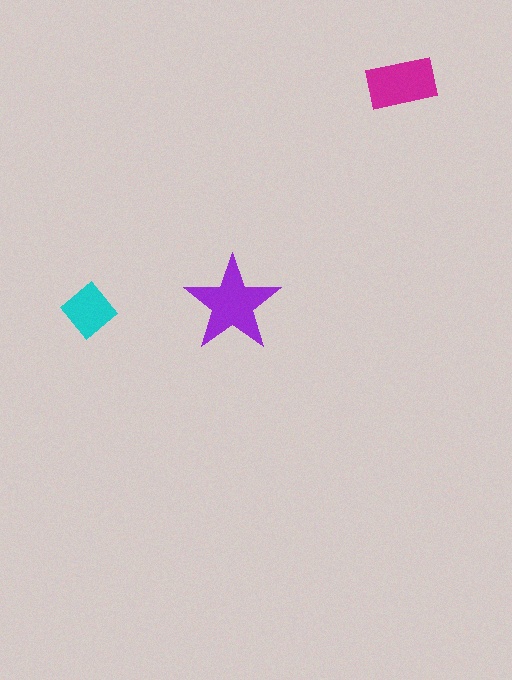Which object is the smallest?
The cyan diamond.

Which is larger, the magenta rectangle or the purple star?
The purple star.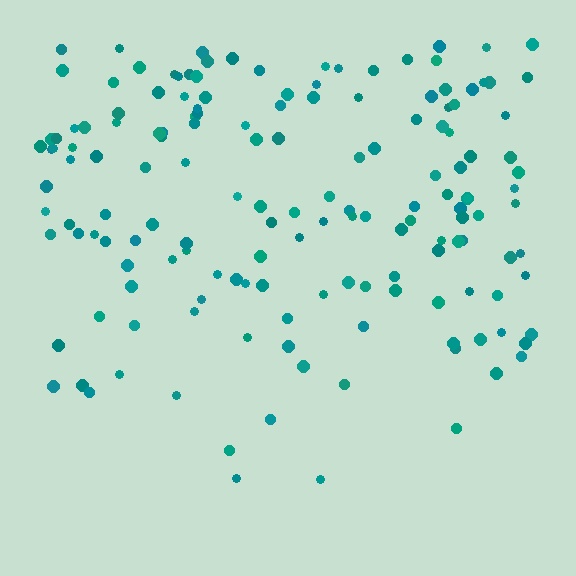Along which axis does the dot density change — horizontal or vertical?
Vertical.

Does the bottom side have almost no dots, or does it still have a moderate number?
Still a moderate number, just noticeably fewer than the top.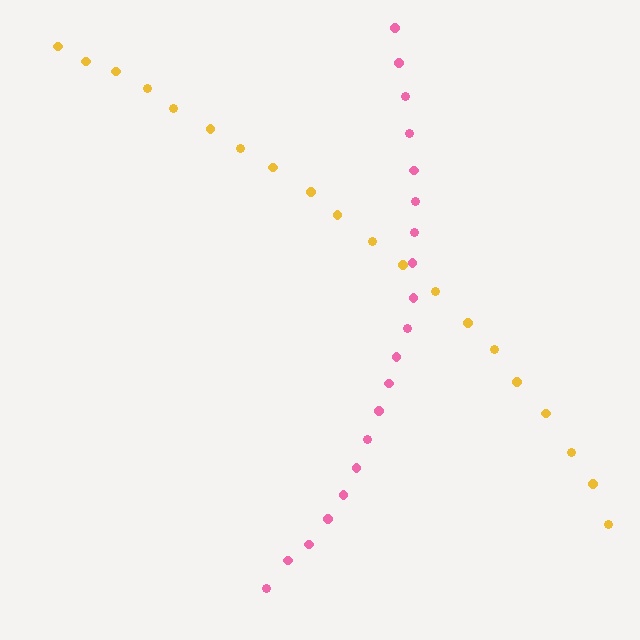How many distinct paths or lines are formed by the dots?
There are 2 distinct paths.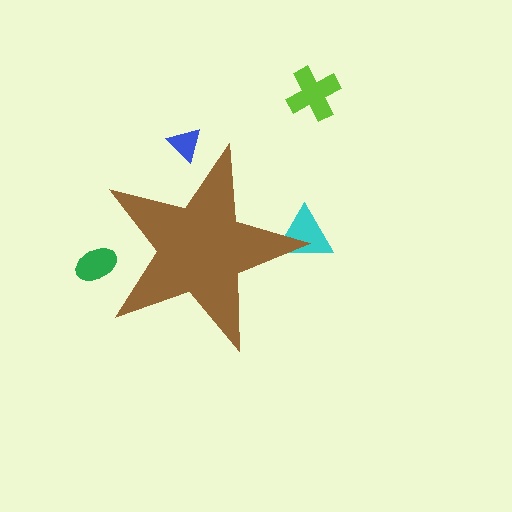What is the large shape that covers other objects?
A brown star.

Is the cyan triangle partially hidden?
Yes, the cyan triangle is partially hidden behind the brown star.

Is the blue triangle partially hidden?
Yes, the blue triangle is partially hidden behind the brown star.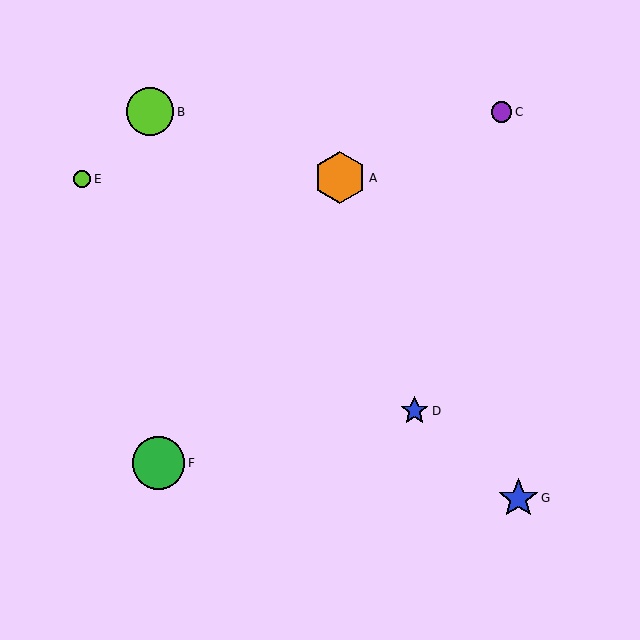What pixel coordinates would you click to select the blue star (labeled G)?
Click at (518, 498) to select the blue star G.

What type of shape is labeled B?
Shape B is a lime circle.